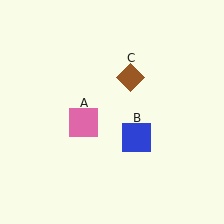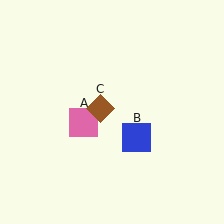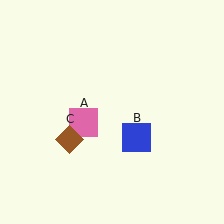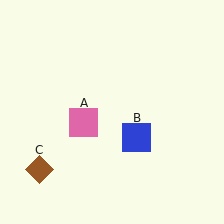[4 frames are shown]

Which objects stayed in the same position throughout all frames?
Pink square (object A) and blue square (object B) remained stationary.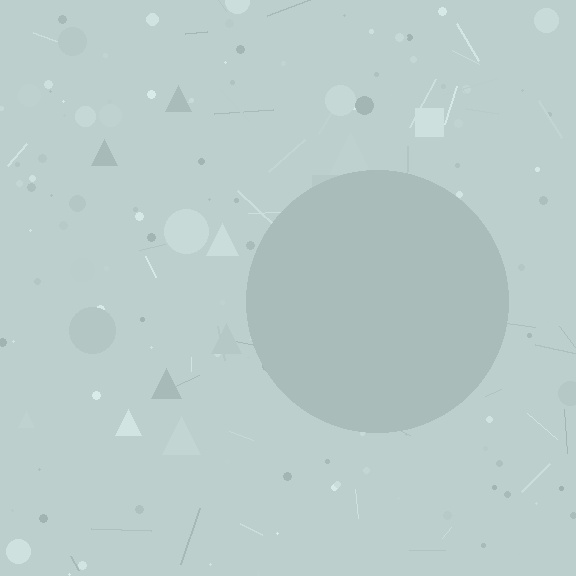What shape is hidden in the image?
A circle is hidden in the image.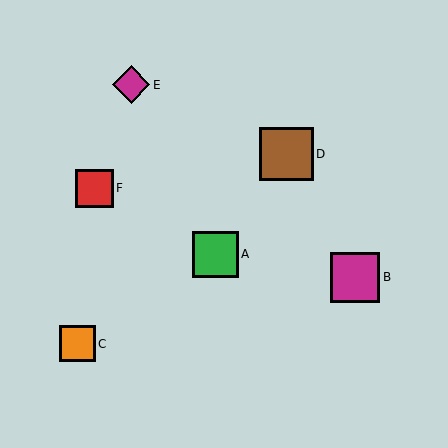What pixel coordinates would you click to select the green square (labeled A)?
Click at (215, 254) to select the green square A.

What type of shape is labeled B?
Shape B is a magenta square.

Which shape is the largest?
The brown square (labeled D) is the largest.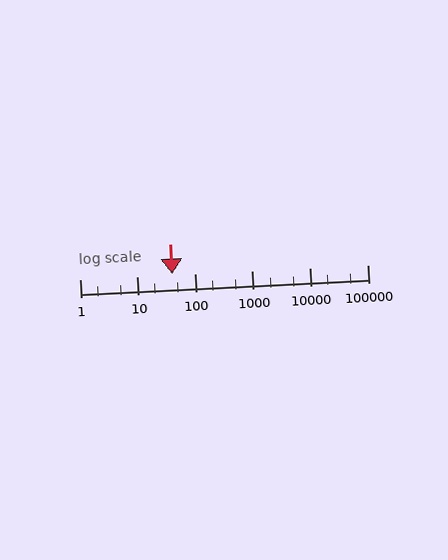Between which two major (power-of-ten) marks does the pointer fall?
The pointer is between 10 and 100.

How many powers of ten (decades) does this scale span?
The scale spans 5 decades, from 1 to 100000.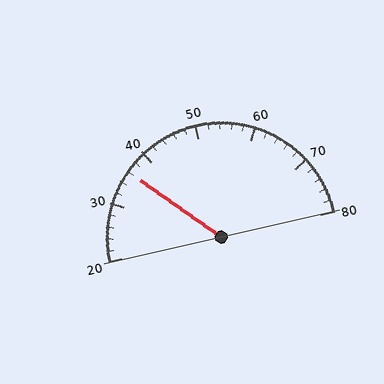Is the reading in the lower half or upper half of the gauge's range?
The reading is in the lower half of the range (20 to 80).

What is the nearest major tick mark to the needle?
The nearest major tick mark is 40.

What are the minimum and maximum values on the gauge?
The gauge ranges from 20 to 80.